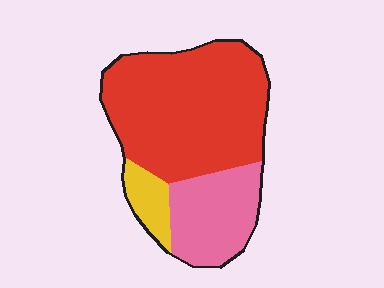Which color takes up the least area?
Yellow, at roughly 10%.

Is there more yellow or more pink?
Pink.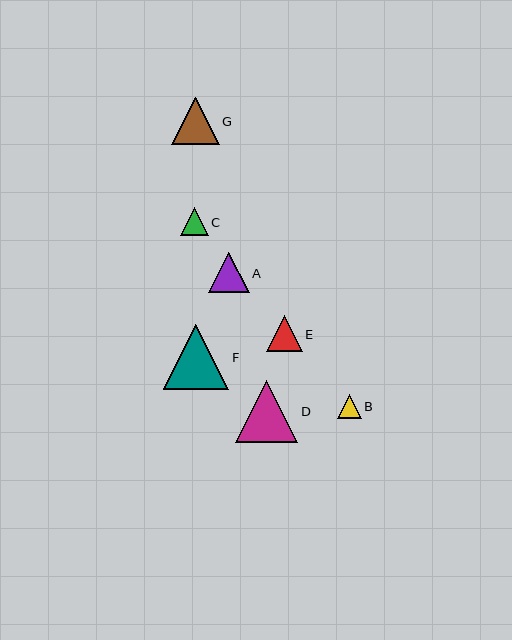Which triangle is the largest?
Triangle F is the largest with a size of approximately 65 pixels.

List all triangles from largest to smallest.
From largest to smallest: F, D, G, A, E, C, B.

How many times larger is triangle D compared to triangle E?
Triangle D is approximately 1.7 times the size of triangle E.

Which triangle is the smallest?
Triangle B is the smallest with a size of approximately 24 pixels.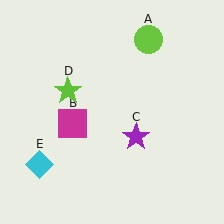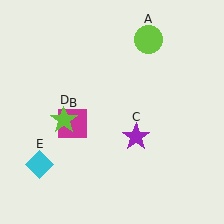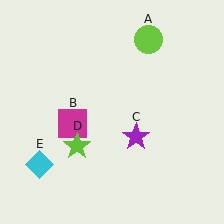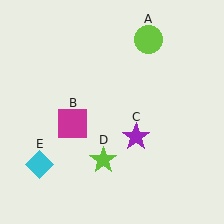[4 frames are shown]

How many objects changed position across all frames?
1 object changed position: lime star (object D).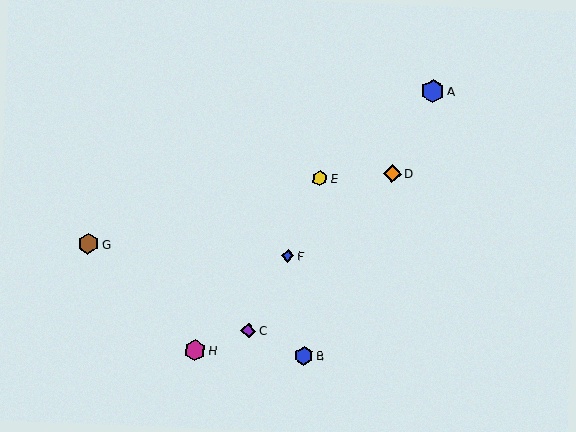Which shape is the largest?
The blue hexagon (labeled A) is the largest.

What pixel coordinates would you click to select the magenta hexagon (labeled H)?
Click at (195, 350) to select the magenta hexagon H.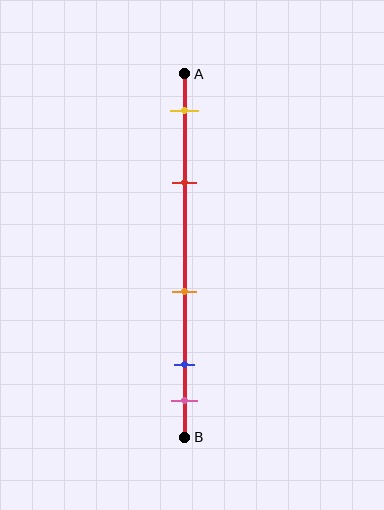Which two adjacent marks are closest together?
The blue and pink marks are the closest adjacent pair.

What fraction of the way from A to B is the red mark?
The red mark is approximately 30% (0.3) of the way from A to B.